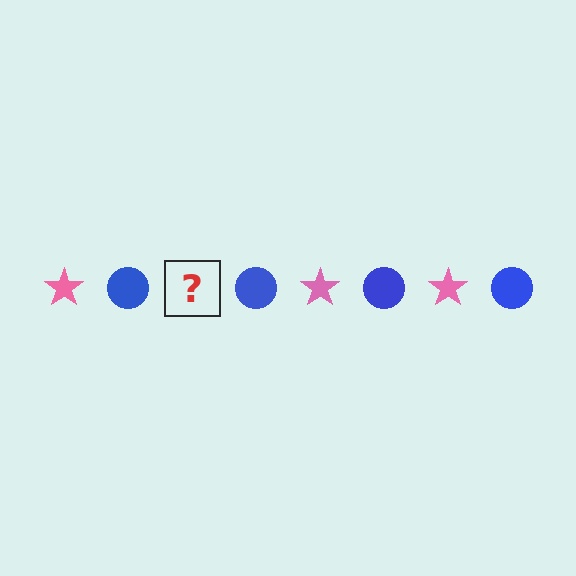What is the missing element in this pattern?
The missing element is a pink star.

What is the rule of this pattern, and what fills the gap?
The rule is that the pattern alternates between pink star and blue circle. The gap should be filled with a pink star.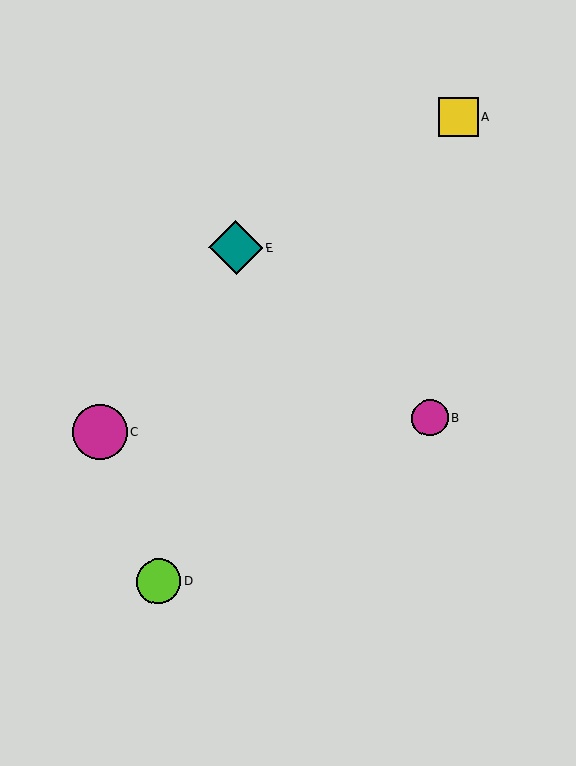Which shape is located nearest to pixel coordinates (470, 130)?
The yellow square (labeled A) at (458, 117) is nearest to that location.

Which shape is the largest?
The magenta circle (labeled C) is the largest.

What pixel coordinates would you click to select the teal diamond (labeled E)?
Click at (236, 248) to select the teal diamond E.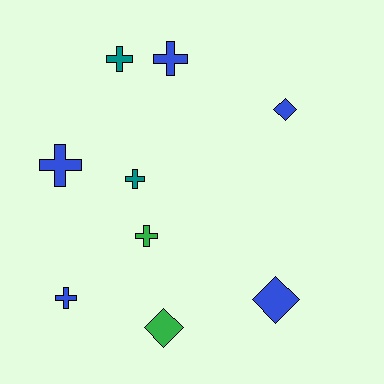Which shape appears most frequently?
Cross, with 6 objects.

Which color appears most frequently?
Blue, with 5 objects.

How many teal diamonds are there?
There are no teal diamonds.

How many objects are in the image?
There are 9 objects.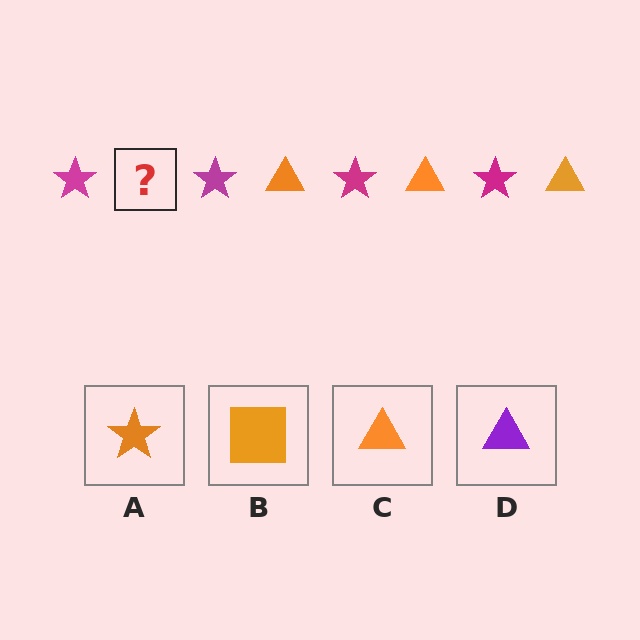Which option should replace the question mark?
Option C.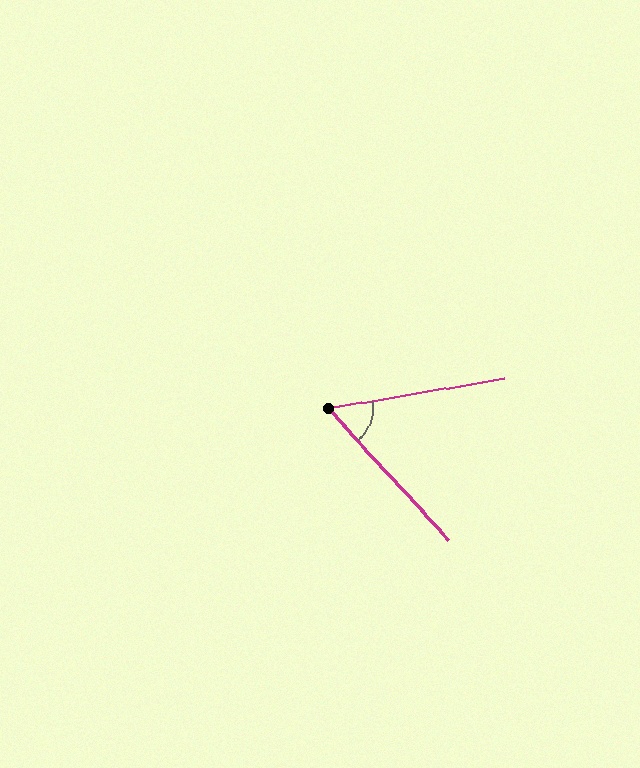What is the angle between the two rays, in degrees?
Approximately 57 degrees.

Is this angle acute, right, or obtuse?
It is acute.